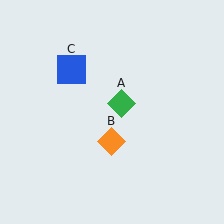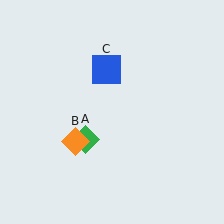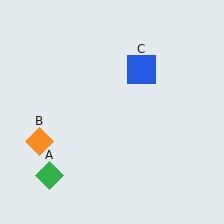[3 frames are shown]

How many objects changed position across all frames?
3 objects changed position: green diamond (object A), orange diamond (object B), blue square (object C).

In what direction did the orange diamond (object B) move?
The orange diamond (object B) moved left.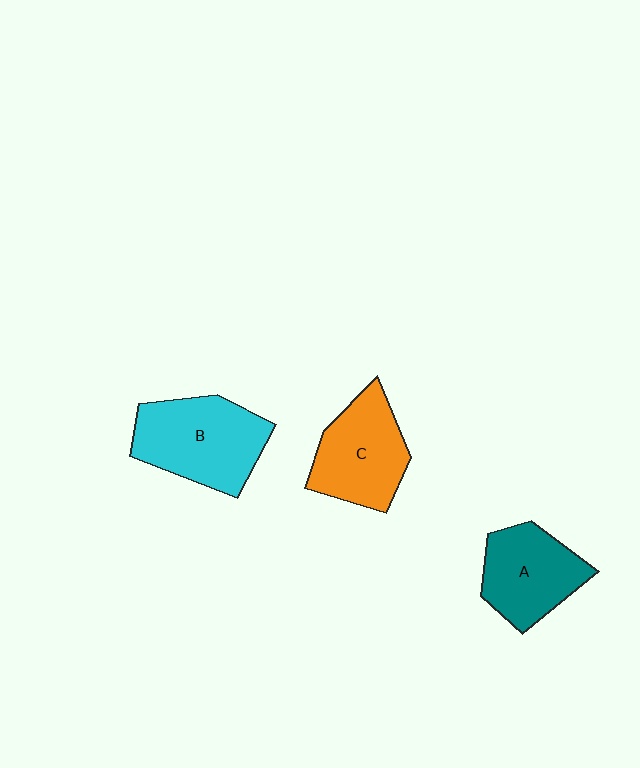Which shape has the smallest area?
Shape A (teal).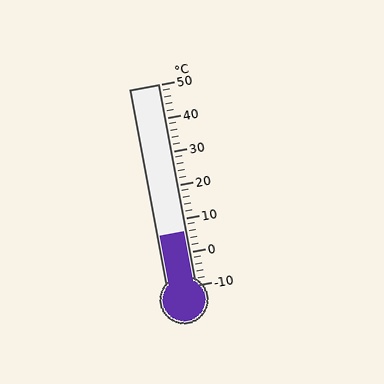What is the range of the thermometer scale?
The thermometer scale ranges from -10°C to 50°C.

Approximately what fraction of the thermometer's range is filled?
The thermometer is filled to approximately 25% of its range.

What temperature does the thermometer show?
The thermometer shows approximately 6°C.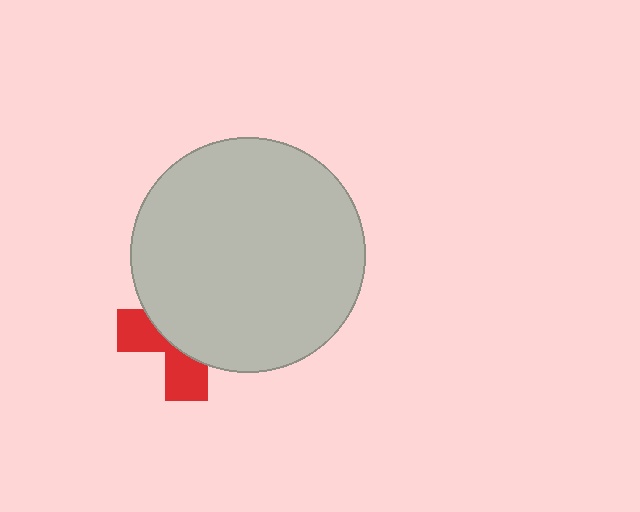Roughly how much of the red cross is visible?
A small part of it is visible (roughly 36%).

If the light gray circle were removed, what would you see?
You would see the complete red cross.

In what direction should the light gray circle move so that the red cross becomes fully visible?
The light gray circle should move toward the upper-right. That is the shortest direction to clear the overlap and leave the red cross fully visible.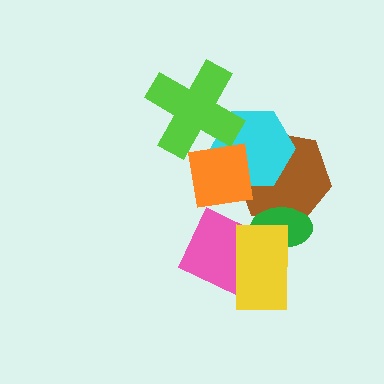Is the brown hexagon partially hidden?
Yes, it is partially covered by another shape.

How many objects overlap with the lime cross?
2 objects overlap with the lime cross.